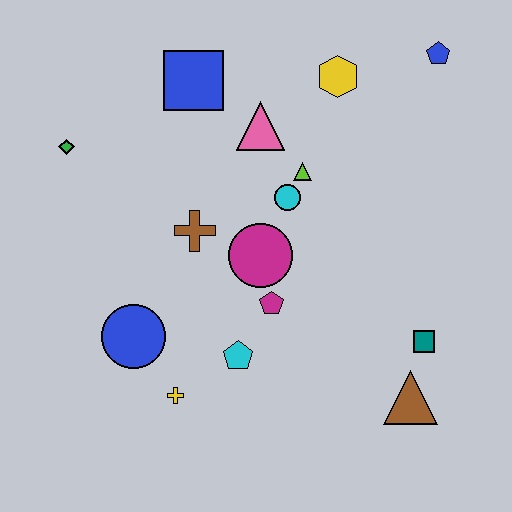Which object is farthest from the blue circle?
The blue pentagon is farthest from the blue circle.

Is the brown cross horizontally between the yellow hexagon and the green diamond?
Yes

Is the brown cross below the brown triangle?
No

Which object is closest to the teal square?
The brown triangle is closest to the teal square.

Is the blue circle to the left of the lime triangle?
Yes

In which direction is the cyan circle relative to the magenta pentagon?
The cyan circle is above the magenta pentagon.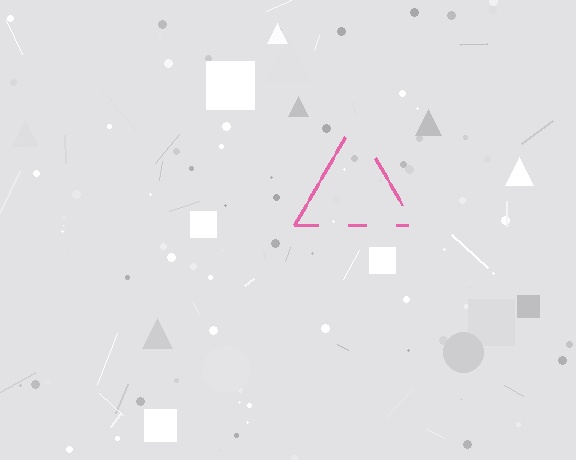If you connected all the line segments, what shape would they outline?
They would outline a triangle.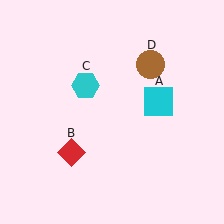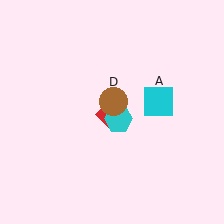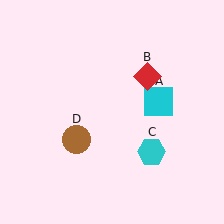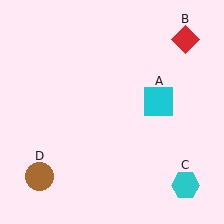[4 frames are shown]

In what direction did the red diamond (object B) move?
The red diamond (object B) moved up and to the right.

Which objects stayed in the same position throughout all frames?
Cyan square (object A) remained stationary.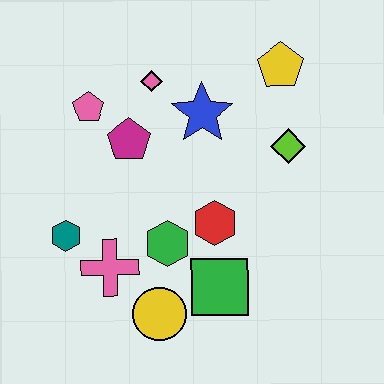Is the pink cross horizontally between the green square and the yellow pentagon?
No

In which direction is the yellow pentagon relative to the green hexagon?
The yellow pentagon is above the green hexagon.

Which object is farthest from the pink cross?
The yellow pentagon is farthest from the pink cross.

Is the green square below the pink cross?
Yes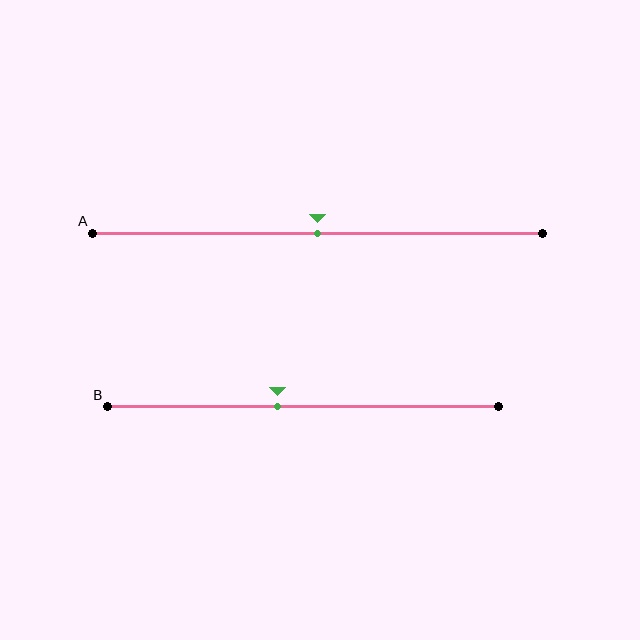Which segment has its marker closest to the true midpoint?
Segment A has its marker closest to the true midpoint.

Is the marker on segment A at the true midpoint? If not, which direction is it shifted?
Yes, the marker on segment A is at the true midpoint.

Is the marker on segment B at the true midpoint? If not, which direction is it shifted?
No, the marker on segment B is shifted to the left by about 6% of the segment length.